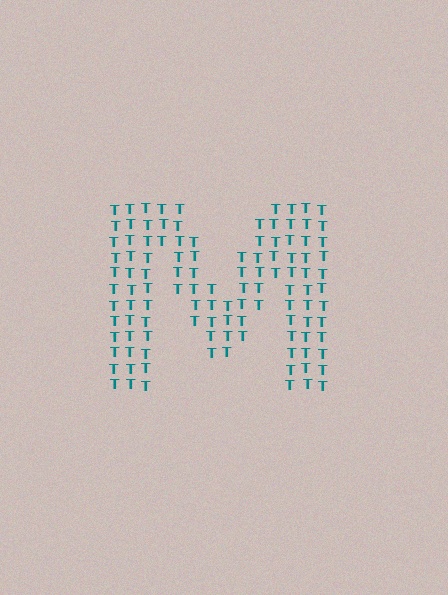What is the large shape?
The large shape is the letter M.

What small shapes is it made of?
It is made of small letter T's.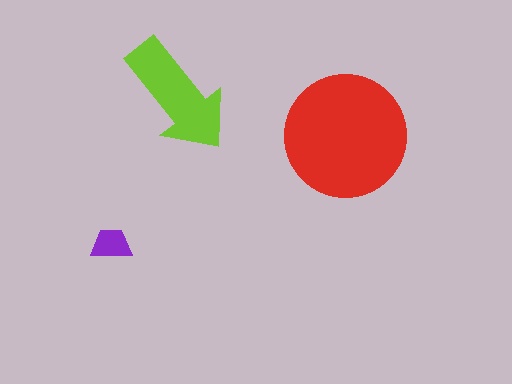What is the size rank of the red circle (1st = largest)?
1st.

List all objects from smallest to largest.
The purple trapezoid, the lime arrow, the red circle.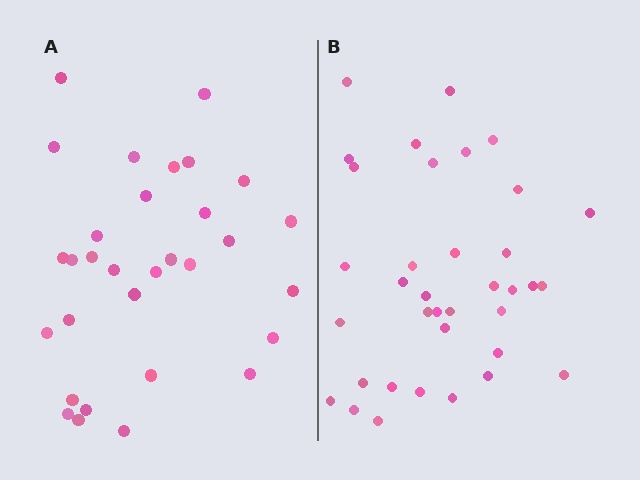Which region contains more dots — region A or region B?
Region B (the right region) has more dots.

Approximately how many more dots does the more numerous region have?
Region B has about 5 more dots than region A.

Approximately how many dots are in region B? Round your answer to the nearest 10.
About 40 dots. (The exact count is 36, which rounds to 40.)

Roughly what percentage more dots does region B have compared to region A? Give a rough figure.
About 15% more.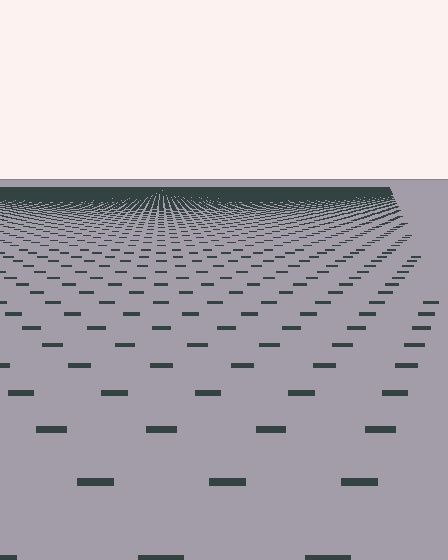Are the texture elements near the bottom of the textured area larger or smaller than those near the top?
Larger. Near the bottom, elements are closer to the viewer and appear at a bigger on-screen size.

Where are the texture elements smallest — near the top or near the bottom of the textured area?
Near the top.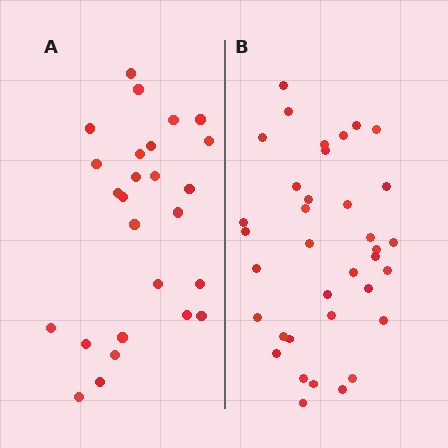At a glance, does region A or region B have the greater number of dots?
Region B (the right region) has more dots.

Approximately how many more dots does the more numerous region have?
Region B has roughly 10 or so more dots than region A.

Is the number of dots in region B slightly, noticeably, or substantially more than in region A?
Region B has noticeably more, but not dramatically so. The ratio is roughly 1.4 to 1.